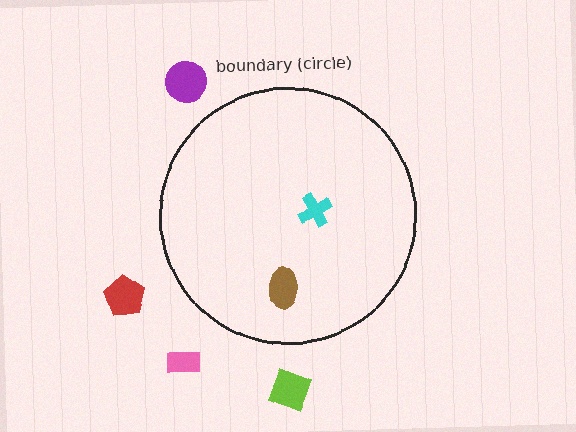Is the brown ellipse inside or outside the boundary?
Inside.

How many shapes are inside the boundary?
2 inside, 4 outside.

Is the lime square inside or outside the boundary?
Outside.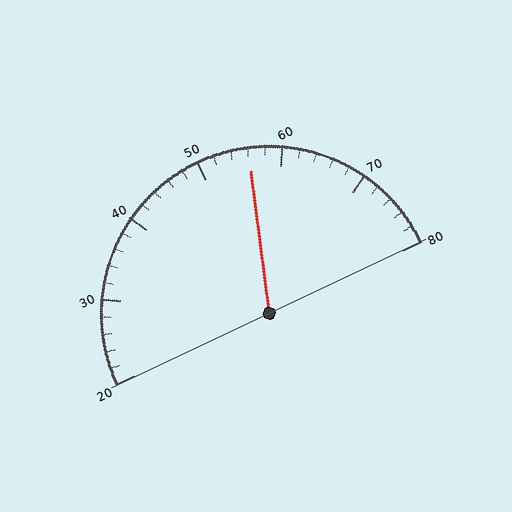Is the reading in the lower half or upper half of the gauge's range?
The reading is in the upper half of the range (20 to 80).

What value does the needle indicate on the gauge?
The needle indicates approximately 56.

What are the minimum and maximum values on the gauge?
The gauge ranges from 20 to 80.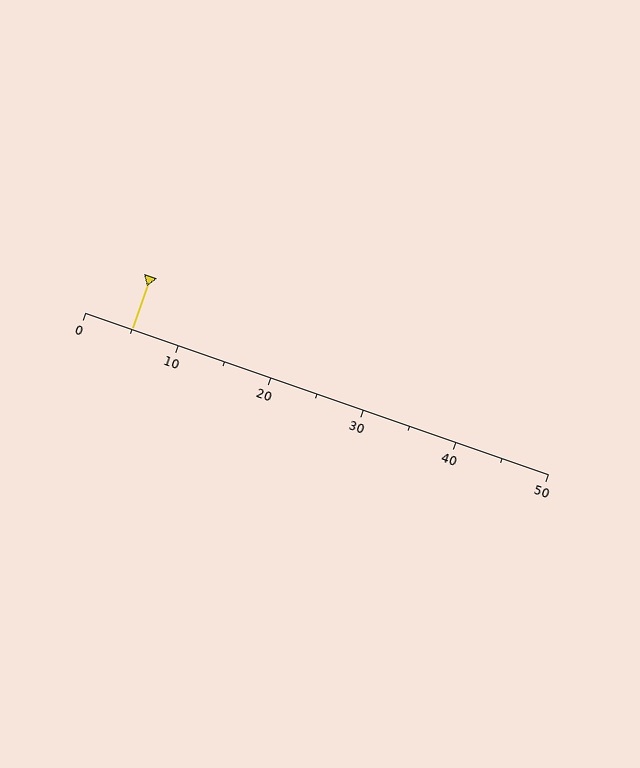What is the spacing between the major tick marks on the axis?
The major ticks are spaced 10 apart.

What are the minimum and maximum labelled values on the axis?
The axis runs from 0 to 50.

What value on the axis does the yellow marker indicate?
The marker indicates approximately 5.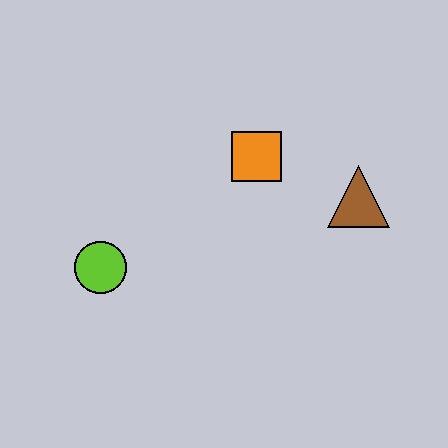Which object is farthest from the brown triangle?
The lime circle is farthest from the brown triangle.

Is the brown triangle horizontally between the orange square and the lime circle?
No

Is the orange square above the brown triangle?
Yes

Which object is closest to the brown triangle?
The orange square is closest to the brown triangle.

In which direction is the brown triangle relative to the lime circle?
The brown triangle is to the right of the lime circle.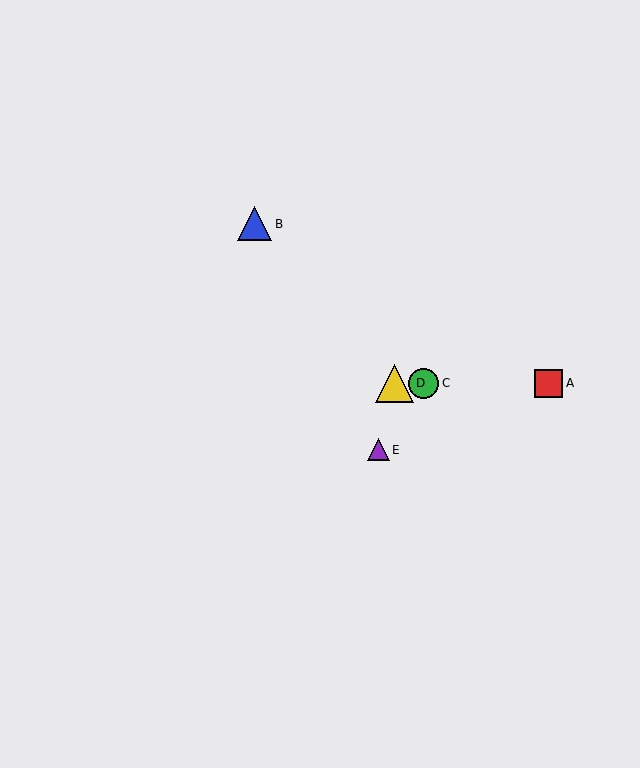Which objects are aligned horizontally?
Objects A, C, D are aligned horizontally.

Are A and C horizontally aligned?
Yes, both are at y≈383.